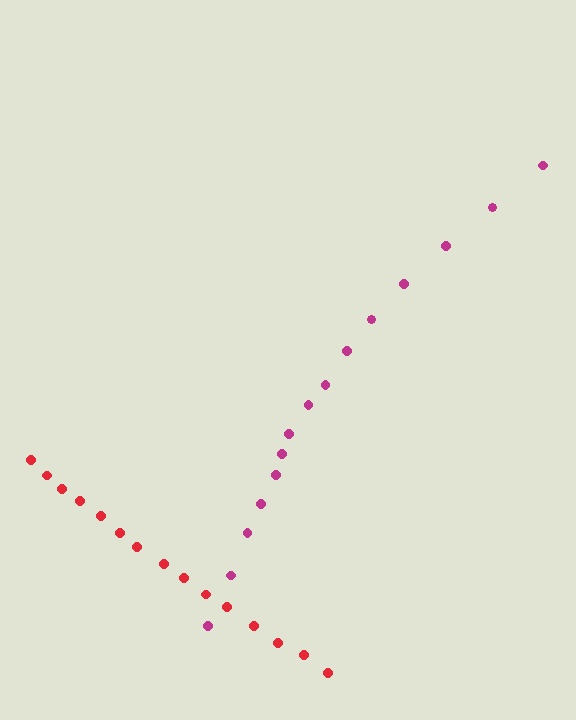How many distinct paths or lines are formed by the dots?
There are 2 distinct paths.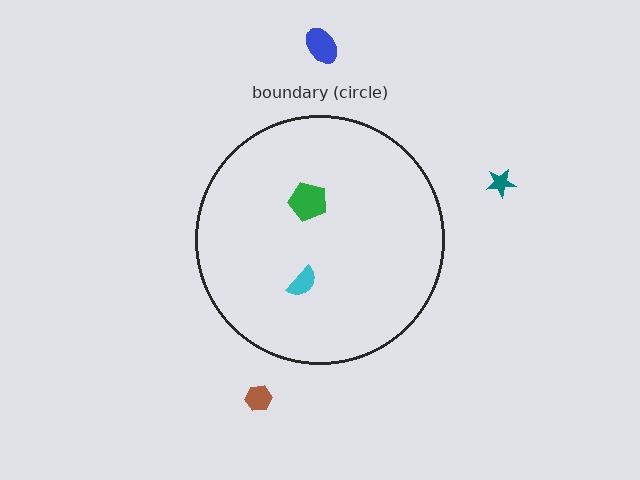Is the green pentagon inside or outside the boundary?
Inside.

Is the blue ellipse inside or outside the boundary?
Outside.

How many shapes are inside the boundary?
2 inside, 3 outside.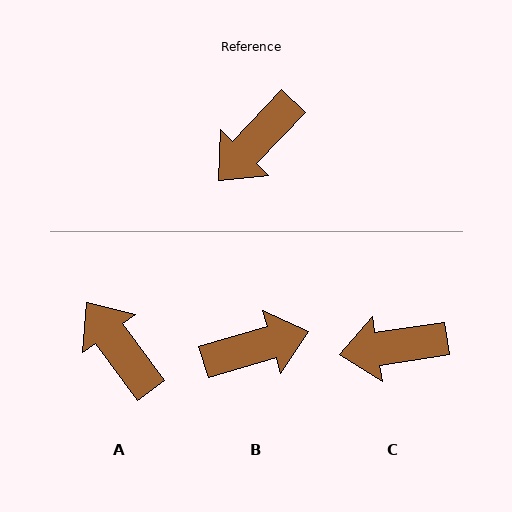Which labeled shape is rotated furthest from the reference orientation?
B, about 150 degrees away.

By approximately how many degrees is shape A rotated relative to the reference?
Approximately 100 degrees clockwise.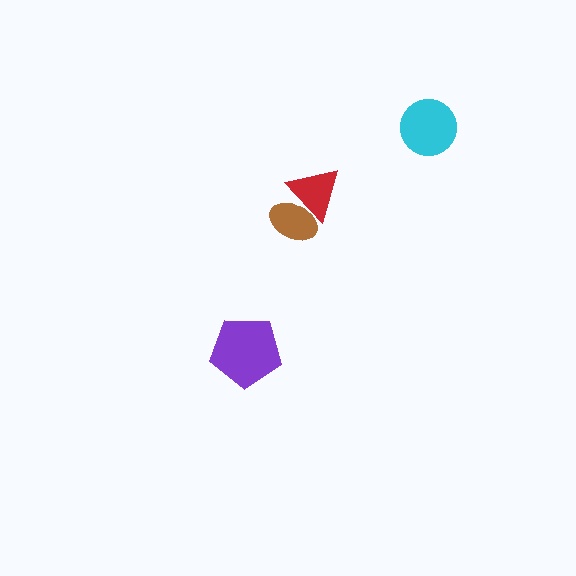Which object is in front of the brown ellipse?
The red triangle is in front of the brown ellipse.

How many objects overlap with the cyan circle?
0 objects overlap with the cyan circle.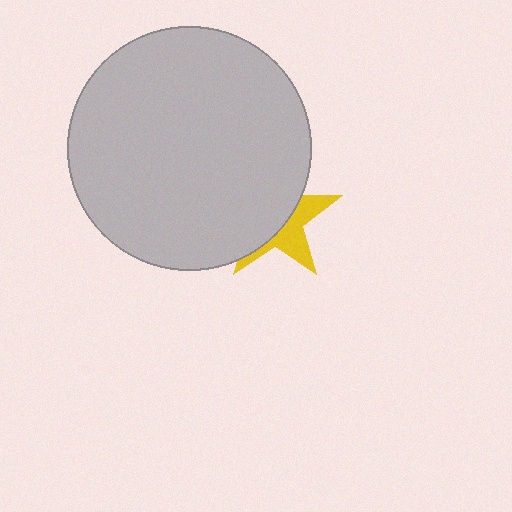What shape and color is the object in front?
The object in front is a light gray circle.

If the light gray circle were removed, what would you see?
You would see the complete yellow star.